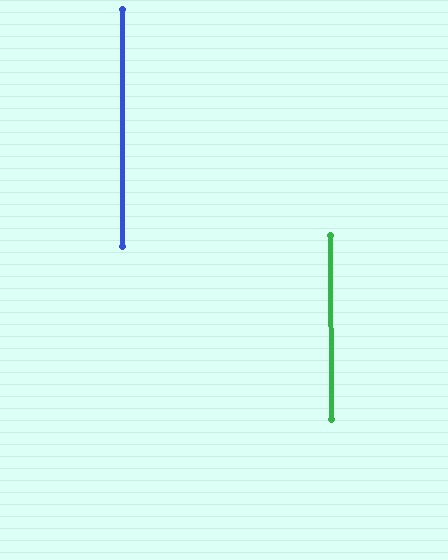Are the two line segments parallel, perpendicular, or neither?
Parallel — their directions differ by only 0.2°.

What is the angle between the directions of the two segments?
Approximately 0 degrees.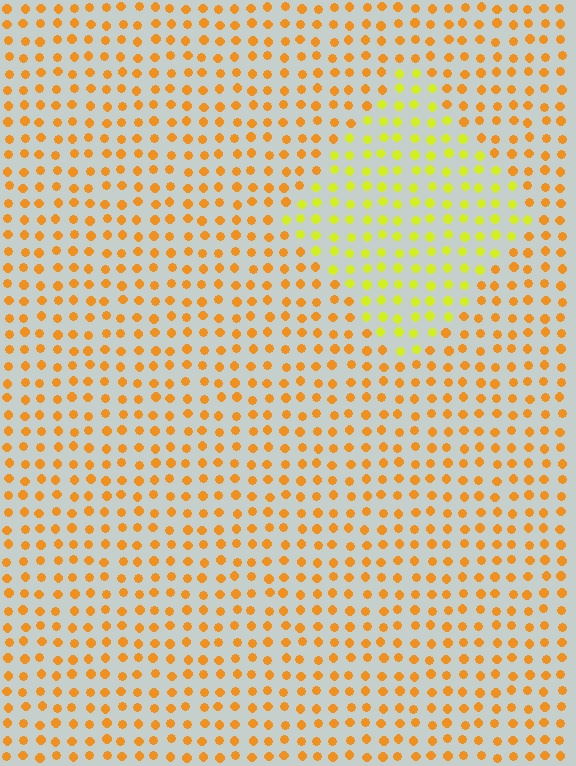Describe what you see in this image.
The image is filled with small orange elements in a uniform arrangement. A diamond-shaped region is visible where the elements are tinted to a slightly different hue, forming a subtle color boundary.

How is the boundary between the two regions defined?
The boundary is defined purely by a slight shift in hue (about 36 degrees). Spacing, size, and orientation are identical on both sides.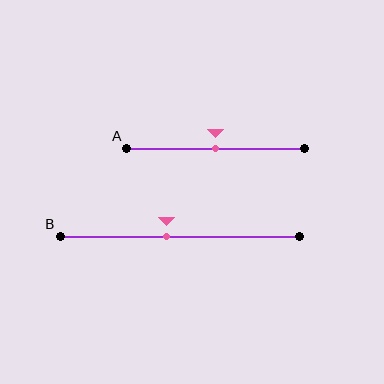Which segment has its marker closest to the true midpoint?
Segment A has its marker closest to the true midpoint.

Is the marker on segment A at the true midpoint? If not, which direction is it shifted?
Yes, the marker on segment A is at the true midpoint.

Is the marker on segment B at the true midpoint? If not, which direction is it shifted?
No, the marker on segment B is shifted to the left by about 5% of the segment length.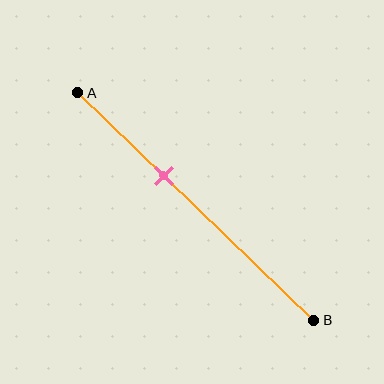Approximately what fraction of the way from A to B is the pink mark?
The pink mark is approximately 35% of the way from A to B.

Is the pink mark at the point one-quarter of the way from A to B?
No, the mark is at about 35% from A, not at the 25% one-quarter point.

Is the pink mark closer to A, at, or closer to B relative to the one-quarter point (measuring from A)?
The pink mark is closer to point B than the one-quarter point of segment AB.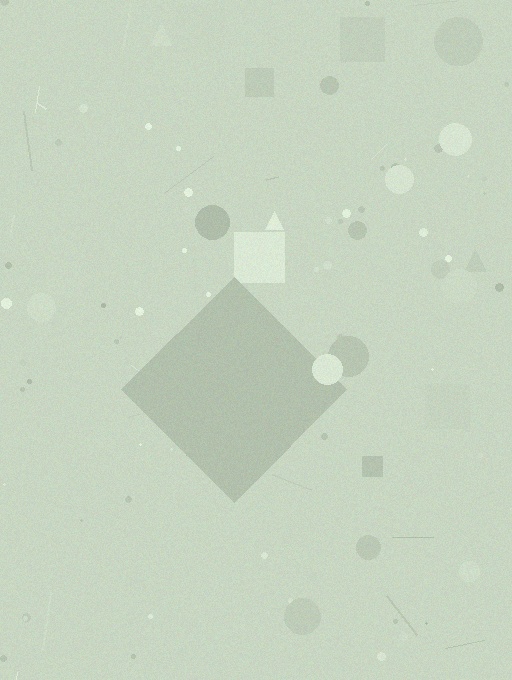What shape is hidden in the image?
A diamond is hidden in the image.